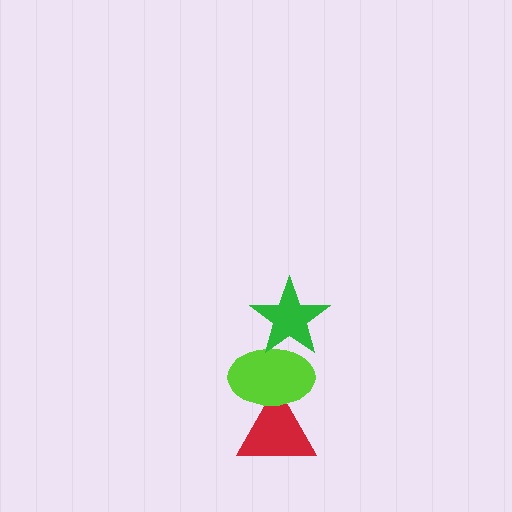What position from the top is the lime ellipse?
The lime ellipse is 2nd from the top.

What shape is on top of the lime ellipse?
The green star is on top of the lime ellipse.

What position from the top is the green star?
The green star is 1st from the top.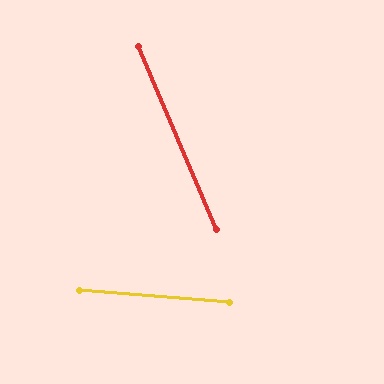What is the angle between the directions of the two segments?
Approximately 62 degrees.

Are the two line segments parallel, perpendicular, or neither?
Neither parallel nor perpendicular — they differ by about 62°.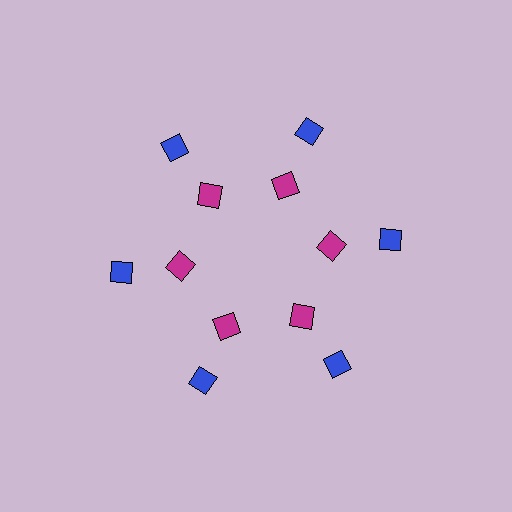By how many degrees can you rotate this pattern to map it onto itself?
The pattern maps onto itself every 60 degrees of rotation.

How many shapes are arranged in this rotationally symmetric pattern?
There are 12 shapes, arranged in 6 groups of 2.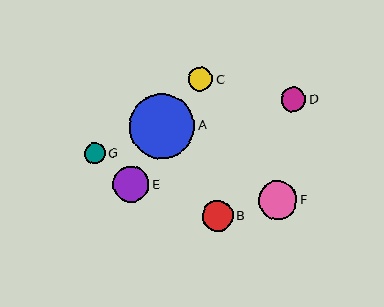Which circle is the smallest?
Circle G is the smallest with a size of approximately 21 pixels.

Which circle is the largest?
Circle A is the largest with a size of approximately 65 pixels.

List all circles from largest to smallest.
From largest to smallest: A, F, E, B, C, D, G.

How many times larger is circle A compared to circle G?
Circle A is approximately 3.1 times the size of circle G.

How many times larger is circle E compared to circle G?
Circle E is approximately 1.8 times the size of circle G.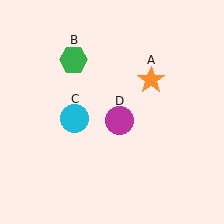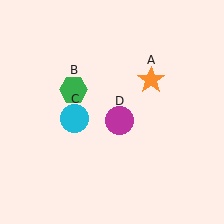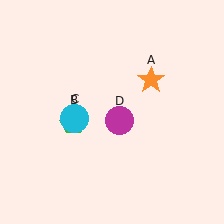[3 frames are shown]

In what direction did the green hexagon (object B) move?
The green hexagon (object B) moved down.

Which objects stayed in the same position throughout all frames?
Orange star (object A) and cyan circle (object C) and magenta circle (object D) remained stationary.